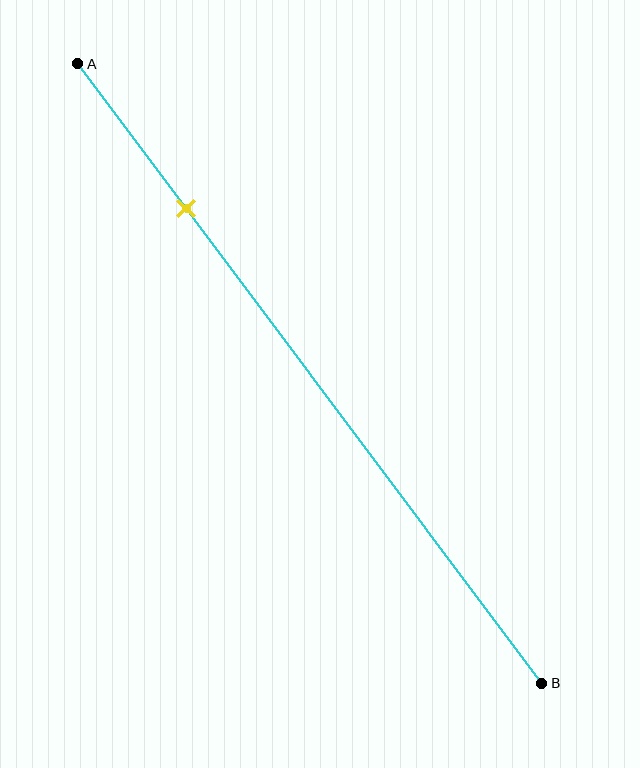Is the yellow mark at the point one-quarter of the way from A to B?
Yes, the mark is approximately at the one-quarter point.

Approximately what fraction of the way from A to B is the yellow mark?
The yellow mark is approximately 25% of the way from A to B.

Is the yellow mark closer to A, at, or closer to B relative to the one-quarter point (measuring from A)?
The yellow mark is approximately at the one-quarter point of segment AB.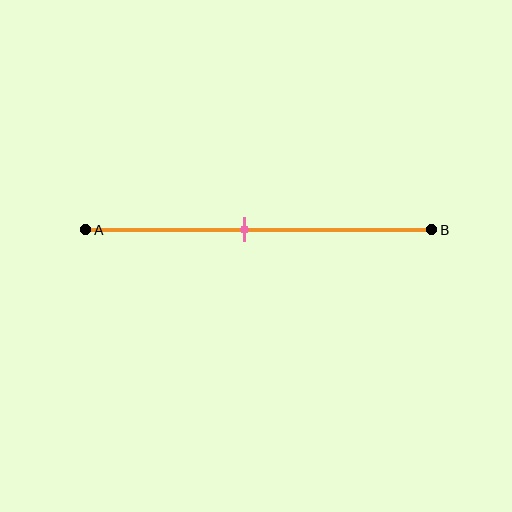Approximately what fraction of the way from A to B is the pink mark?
The pink mark is approximately 45% of the way from A to B.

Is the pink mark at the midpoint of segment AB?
No, the mark is at about 45% from A, not at the 50% midpoint.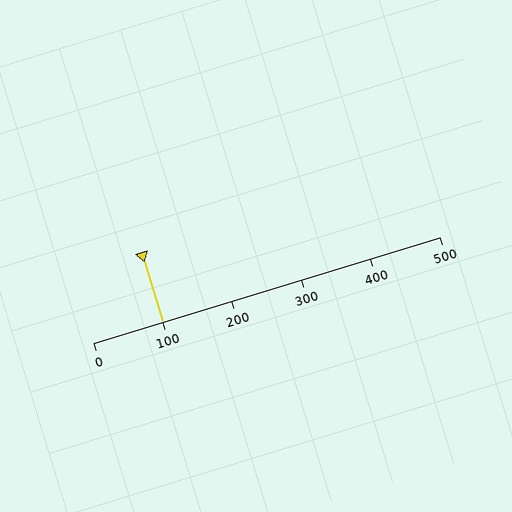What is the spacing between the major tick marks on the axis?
The major ticks are spaced 100 apart.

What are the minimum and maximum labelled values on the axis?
The axis runs from 0 to 500.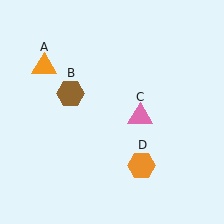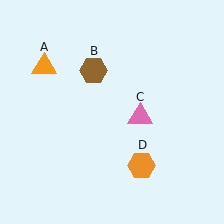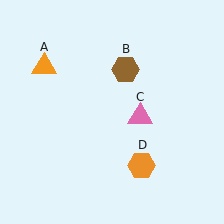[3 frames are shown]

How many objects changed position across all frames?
1 object changed position: brown hexagon (object B).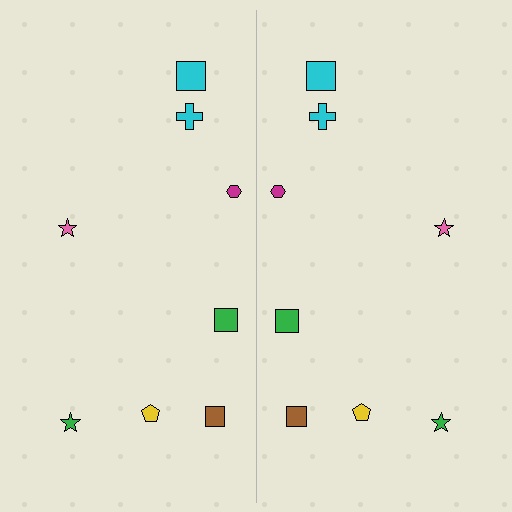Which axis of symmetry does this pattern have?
The pattern has a vertical axis of symmetry running through the center of the image.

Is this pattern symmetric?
Yes, this pattern has bilateral (reflection) symmetry.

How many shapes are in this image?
There are 16 shapes in this image.